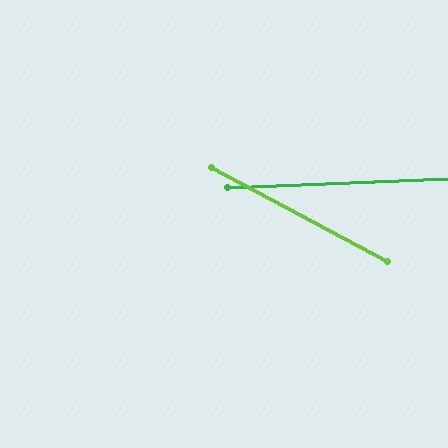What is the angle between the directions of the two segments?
Approximately 31 degrees.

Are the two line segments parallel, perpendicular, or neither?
Neither parallel nor perpendicular — they differ by about 31°.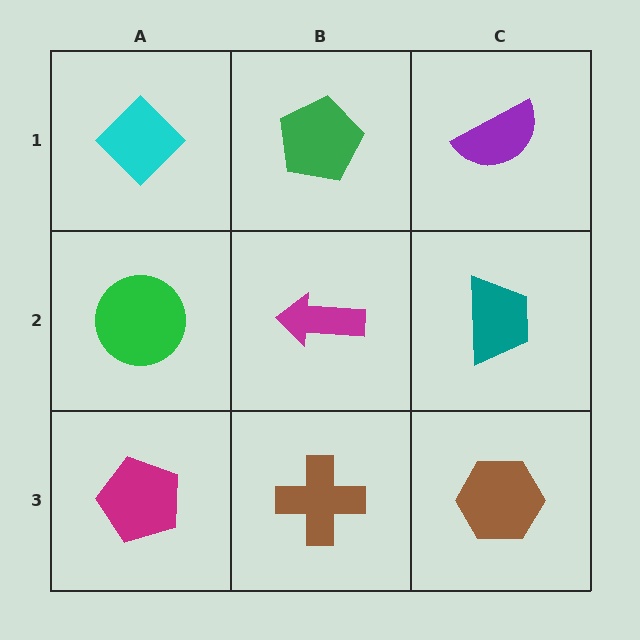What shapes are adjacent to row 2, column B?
A green pentagon (row 1, column B), a brown cross (row 3, column B), a green circle (row 2, column A), a teal trapezoid (row 2, column C).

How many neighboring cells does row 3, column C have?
2.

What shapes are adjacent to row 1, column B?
A magenta arrow (row 2, column B), a cyan diamond (row 1, column A), a purple semicircle (row 1, column C).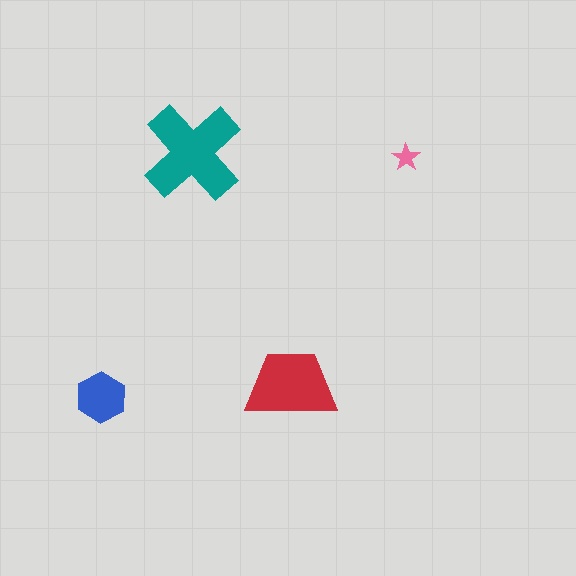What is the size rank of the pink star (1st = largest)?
4th.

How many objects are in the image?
There are 4 objects in the image.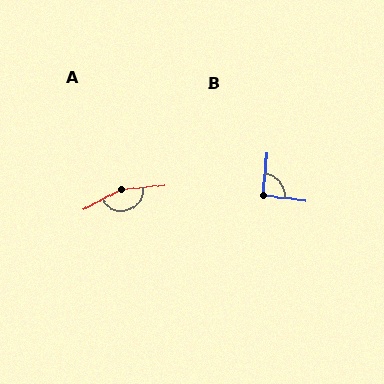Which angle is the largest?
A, at approximately 157 degrees.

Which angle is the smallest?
B, at approximately 93 degrees.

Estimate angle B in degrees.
Approximately 93 degrees.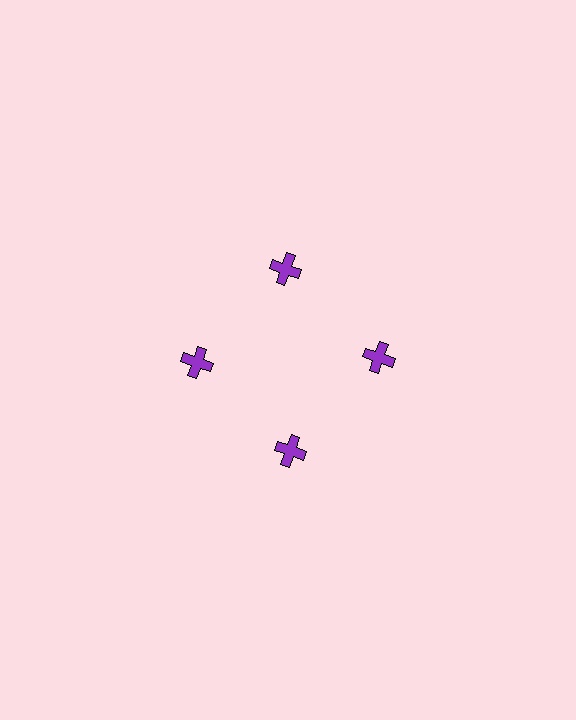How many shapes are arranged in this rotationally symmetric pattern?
There are 4 shapes, arranged in 4 groups of 1.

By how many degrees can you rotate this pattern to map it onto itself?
The pattern maps onto itself every 90 degrees of rotation.